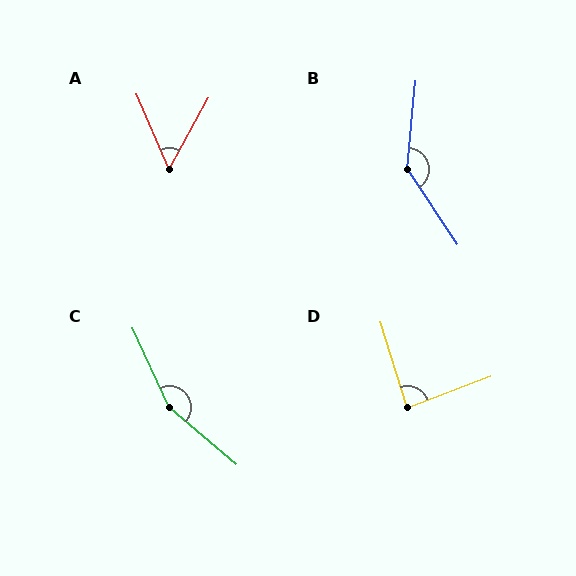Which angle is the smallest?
A, at approximately 53 degrees.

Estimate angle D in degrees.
Approximately 87 degrees.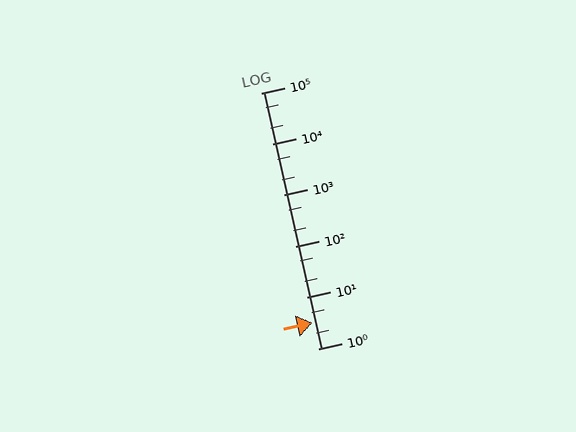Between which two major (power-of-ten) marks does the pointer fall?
The pointer is between 1 and 10.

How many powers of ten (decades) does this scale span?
The scale spans 5 decades, from 1 to 100000.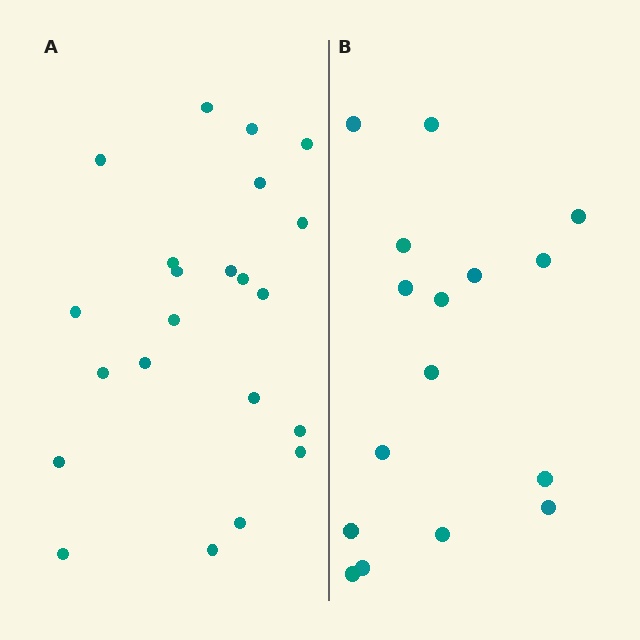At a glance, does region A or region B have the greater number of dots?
Region A (the left region) has more dots.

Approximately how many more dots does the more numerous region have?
Region A has about 6 more dots than region B.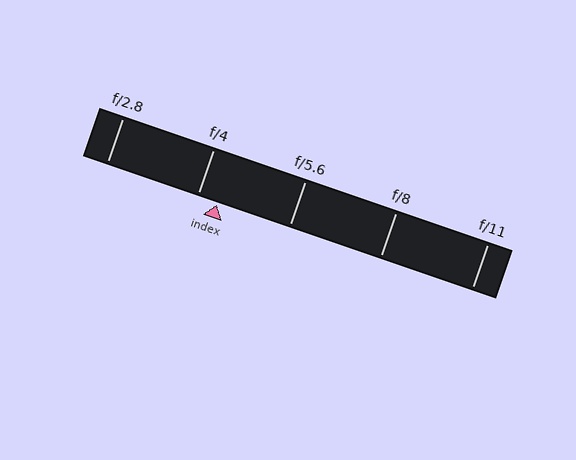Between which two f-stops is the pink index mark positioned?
The index mark is between f/4 and f/5.6.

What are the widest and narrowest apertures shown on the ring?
The widest aperture shown is f/2.8 and the narrowest is f/11.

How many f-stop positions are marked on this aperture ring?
There are 5 f-stop positions marked.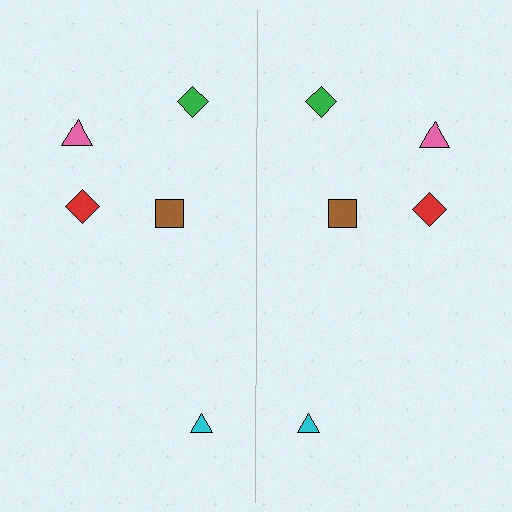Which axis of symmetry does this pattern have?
The pattern has a vertical axis of symmetry running through the center of the image.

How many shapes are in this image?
There are 10 shapes in this image.